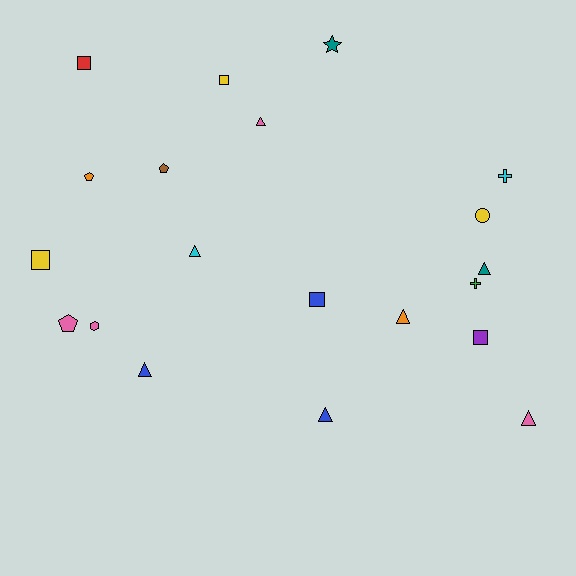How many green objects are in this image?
There is 1 green object.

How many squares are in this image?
There are 5 squares.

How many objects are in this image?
There are 20 objects.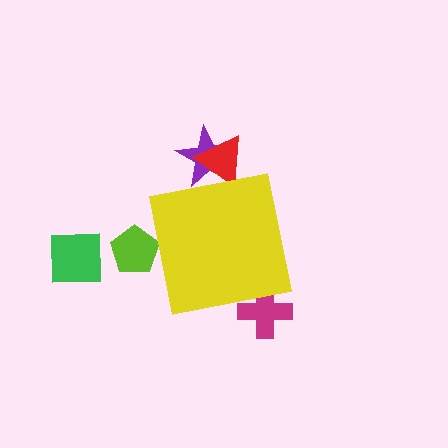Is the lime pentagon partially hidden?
Yes, the lime pentagon is partially hidden behind the yellow square.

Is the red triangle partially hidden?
Yes, the red triangle is partially hidden behind the yellow square.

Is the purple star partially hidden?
Yes, the purple star is partially hidden behind the yellow square.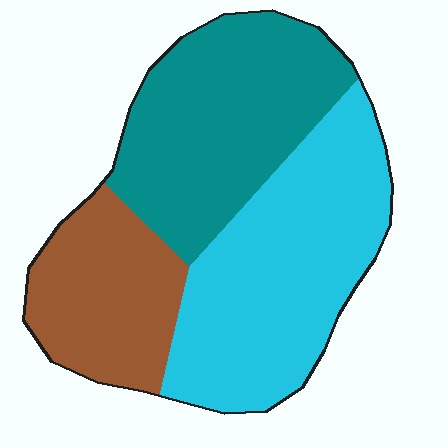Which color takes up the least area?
Brown, at roughly 25%.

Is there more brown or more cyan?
Cyan.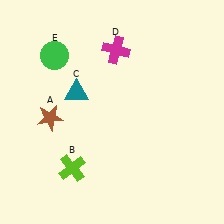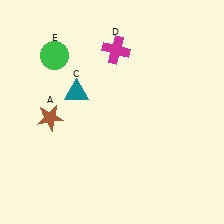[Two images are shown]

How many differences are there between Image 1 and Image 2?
There is 1 difference between the two images.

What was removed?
The lime cross (B) was removed in Image 2.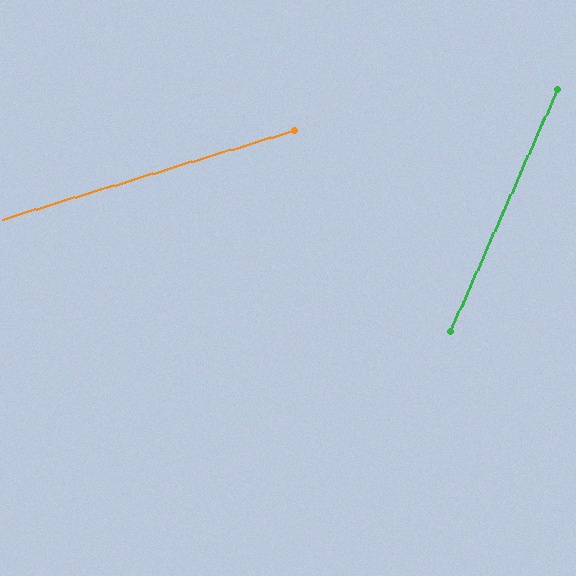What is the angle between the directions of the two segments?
Approximately 49 degrees.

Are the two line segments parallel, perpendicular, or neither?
Neither parallel nor perpendicular — they differ by about 49°.